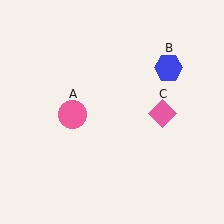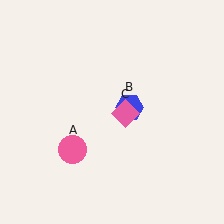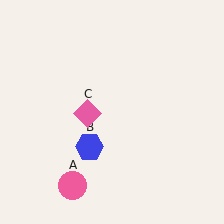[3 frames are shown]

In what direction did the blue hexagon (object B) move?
The blue hexagon (object B) moved down and to the left.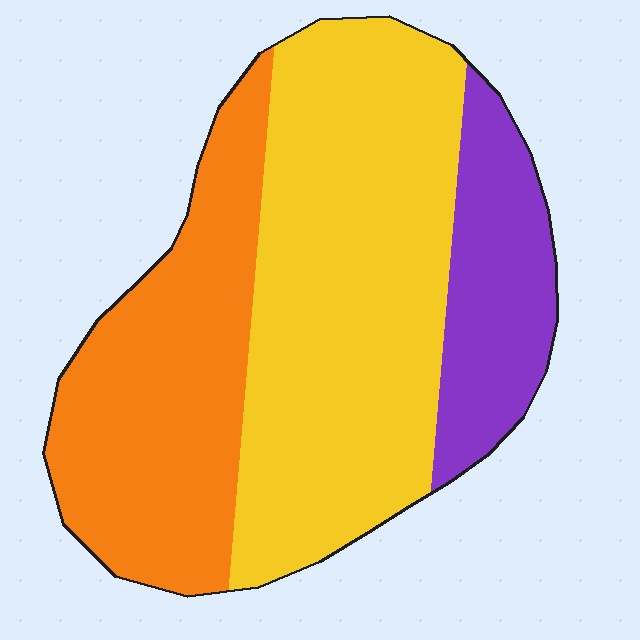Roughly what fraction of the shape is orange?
Orange covers around 35% of the shape.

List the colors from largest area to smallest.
From largest to smallest: yellow, orange, purple.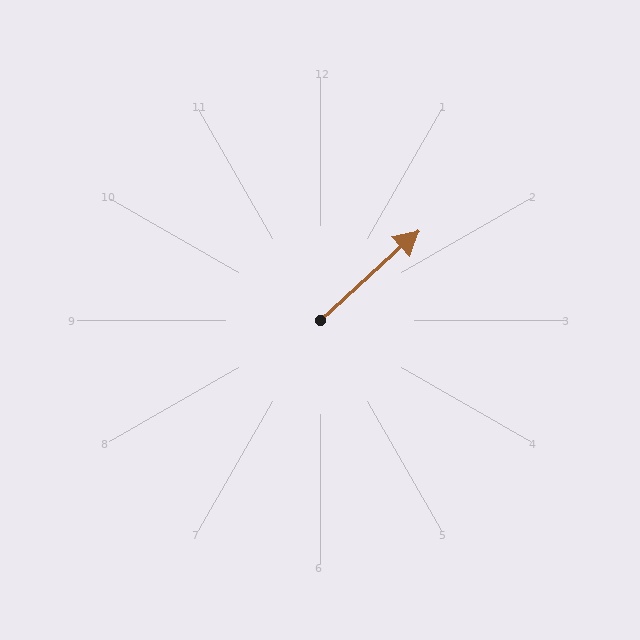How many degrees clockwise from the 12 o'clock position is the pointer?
Approximately 48 degrees.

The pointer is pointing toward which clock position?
Roughly 2 o'clock.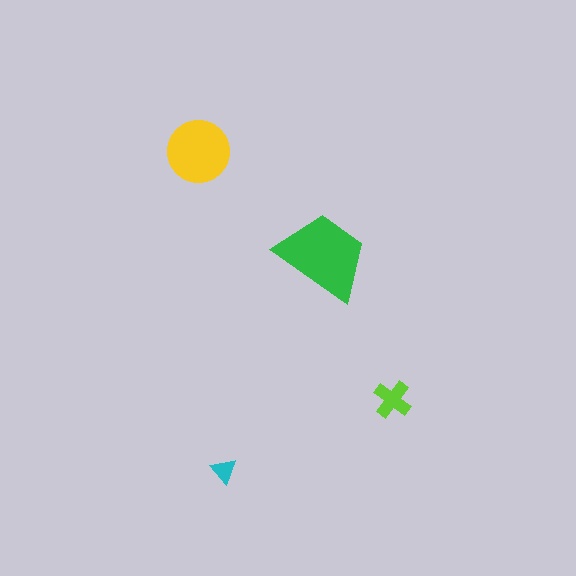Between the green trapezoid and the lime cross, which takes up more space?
The green trapezoid.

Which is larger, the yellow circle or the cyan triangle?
The yellow circle.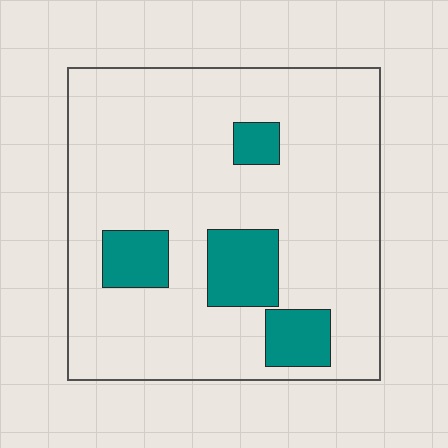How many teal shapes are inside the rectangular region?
4.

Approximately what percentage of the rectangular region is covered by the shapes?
Approximately 15%.